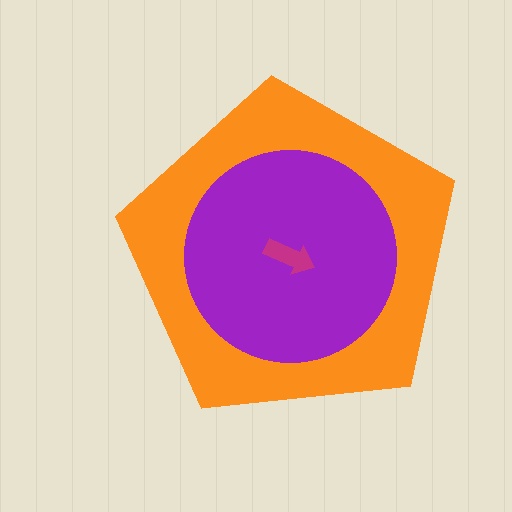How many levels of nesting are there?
3.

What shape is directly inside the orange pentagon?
The purple circle.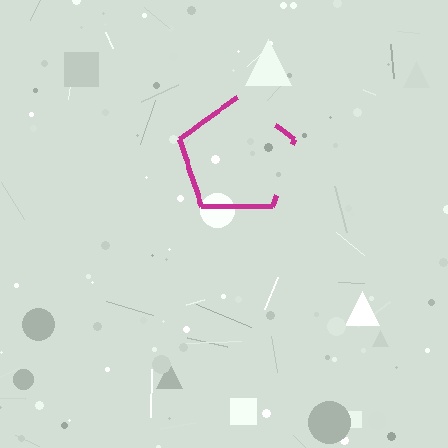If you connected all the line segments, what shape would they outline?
They would outline a pentagon.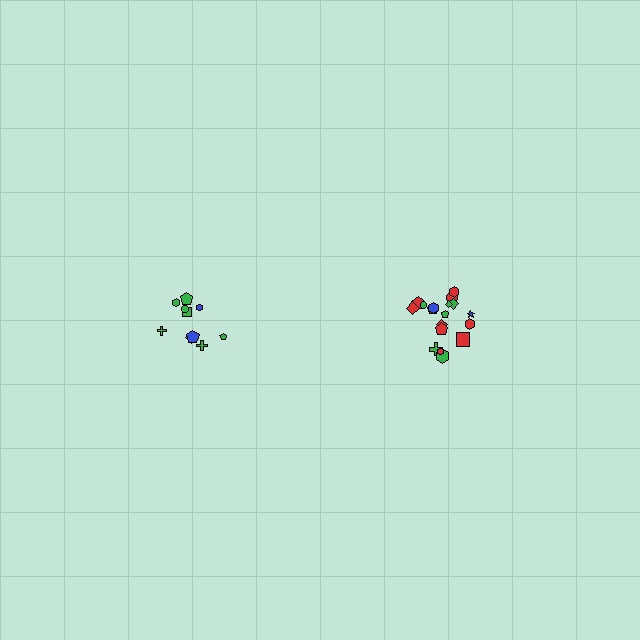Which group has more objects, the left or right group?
The right group.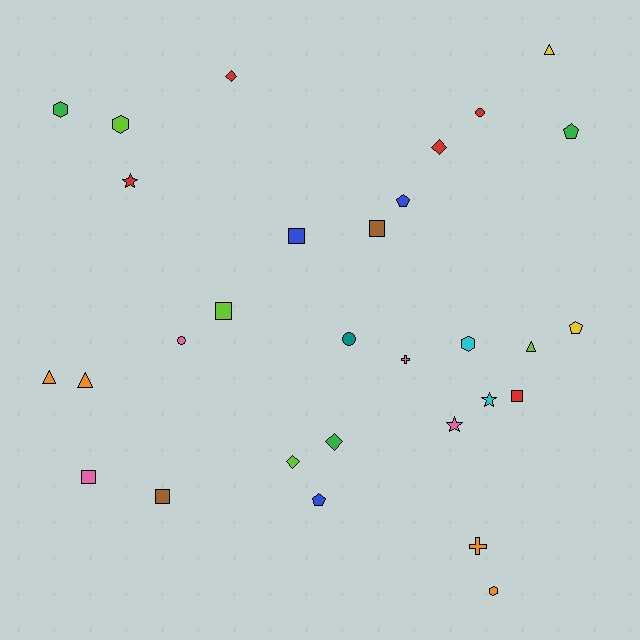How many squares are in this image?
There are 6 squares.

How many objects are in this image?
There are 30 objects.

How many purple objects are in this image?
There are no purple objects.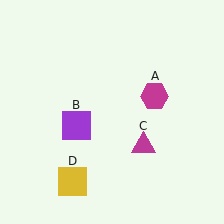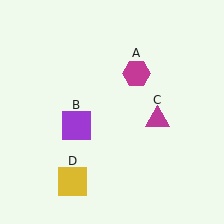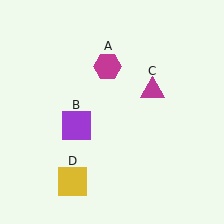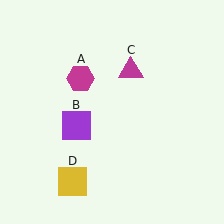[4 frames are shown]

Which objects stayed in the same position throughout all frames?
Purple square (object B) and yellow square (object D) remained stationary.